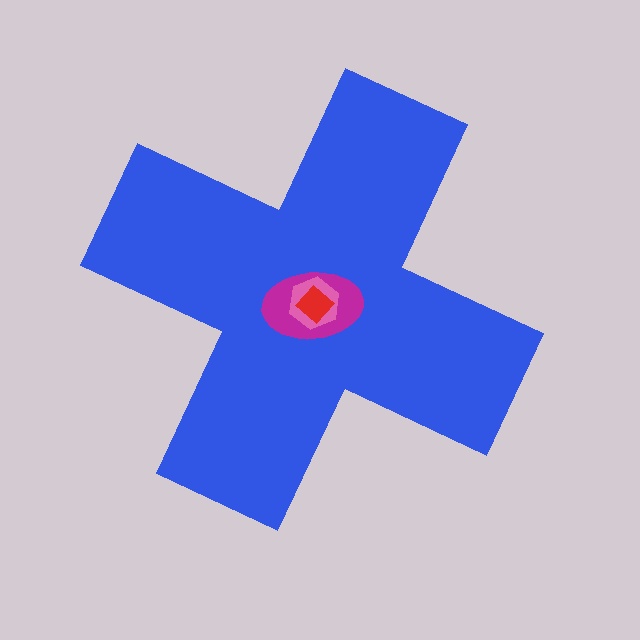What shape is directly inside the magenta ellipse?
The pink hexagon.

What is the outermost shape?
The blue cross.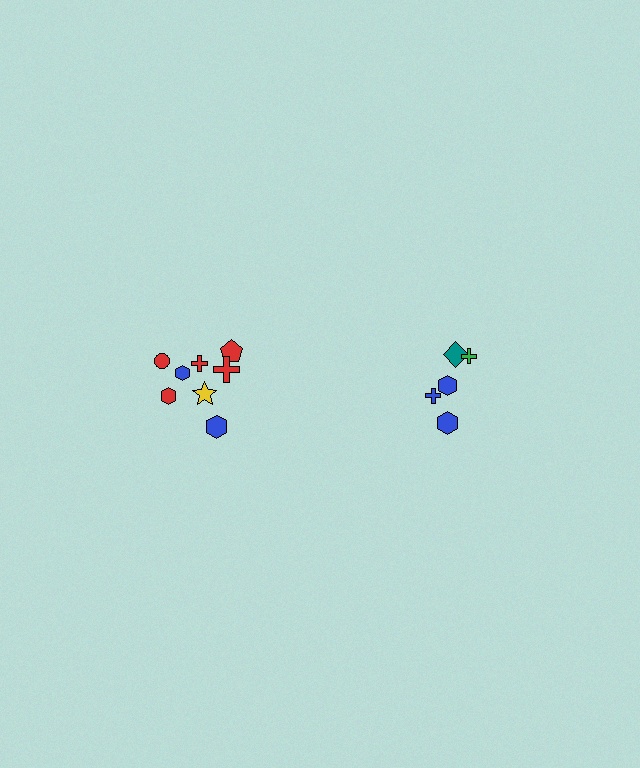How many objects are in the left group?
There are 8 objects.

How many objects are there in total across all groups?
There are 13 objects.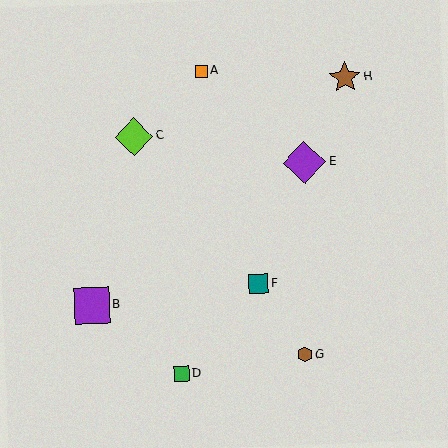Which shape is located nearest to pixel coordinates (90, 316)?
The purple square (labeled B) at (92, 306) is nearest to that location.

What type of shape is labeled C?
Shape C is a lime diamond.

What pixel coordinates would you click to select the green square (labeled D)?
Click at (182, 374) to select the green square D.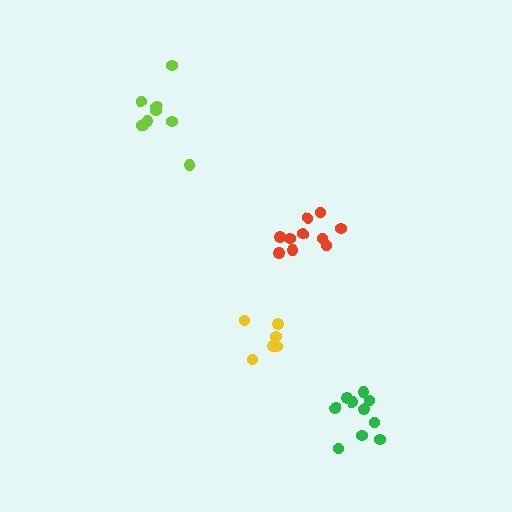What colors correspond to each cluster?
The clusters are colored: red, yellow, lime, green.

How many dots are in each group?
Group 1: 10 dots, Group 2: 6 dots, Group 3: 9 dots, Group 4: 10 dots (35 total).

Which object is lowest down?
The green cluster is bottommost.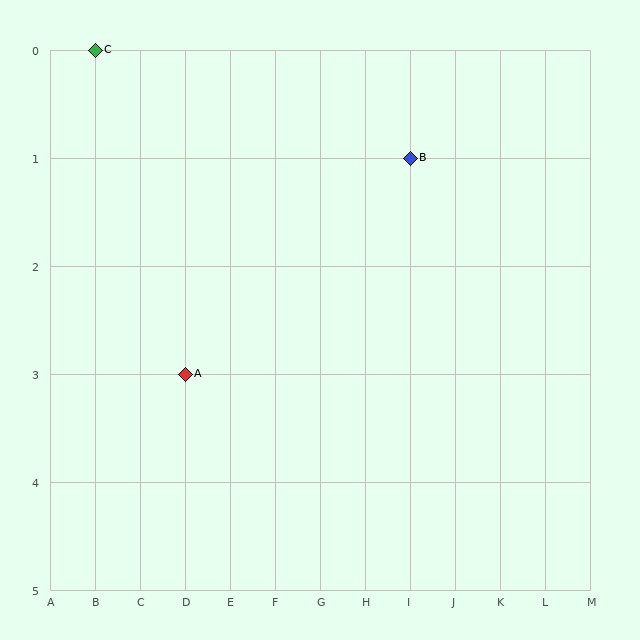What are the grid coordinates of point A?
Point A is at grid coordinates (D, 3).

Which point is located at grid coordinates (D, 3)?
Point A is at (D, 3).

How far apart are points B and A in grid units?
Points B and A are 5 columns and 2 rows apart (about 5.4 grid units diagonally).